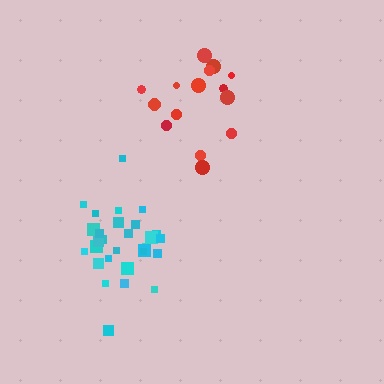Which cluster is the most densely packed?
Cyan.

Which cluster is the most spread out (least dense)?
Red.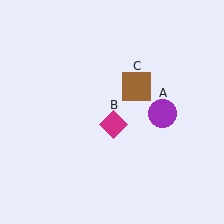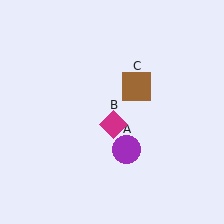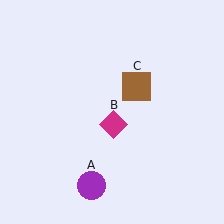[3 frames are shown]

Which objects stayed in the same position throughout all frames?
Magenta diamond (object B) and brown square (object C) remained stationary.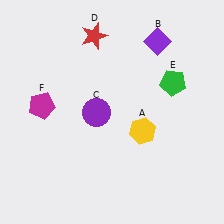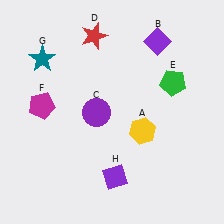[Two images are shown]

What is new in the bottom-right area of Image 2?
A purple diamond (H) was added in the bottom-right area of Image 2.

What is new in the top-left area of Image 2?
A teal star (G) was added in the top-left area of Image 2.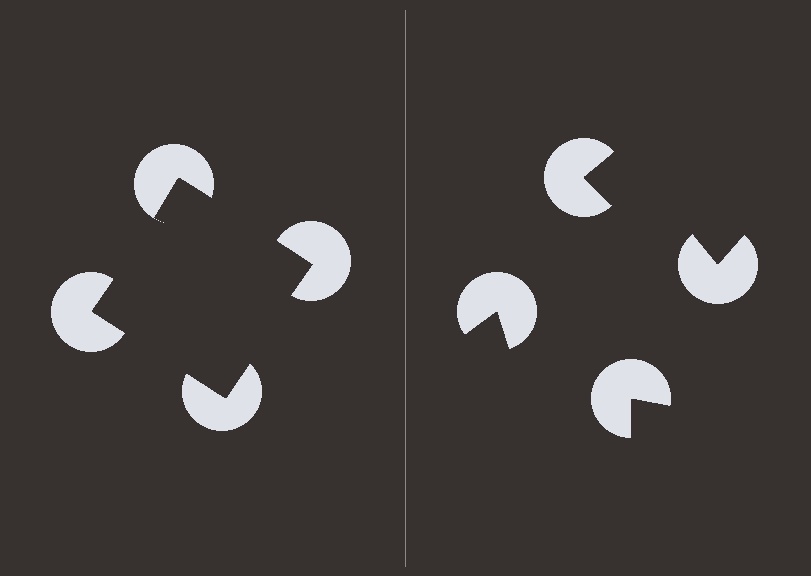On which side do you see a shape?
An illusory square appears on the left side. On the right side the wedge cuts are rotated, so no coherent shape forms.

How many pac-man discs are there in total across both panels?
8 — 4 on each side.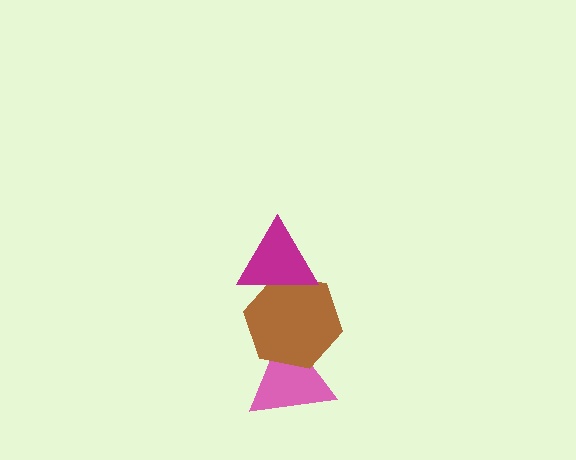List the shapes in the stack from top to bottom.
From top to bottom: the magenta triangle, the brown hexagon, the pink triangle.